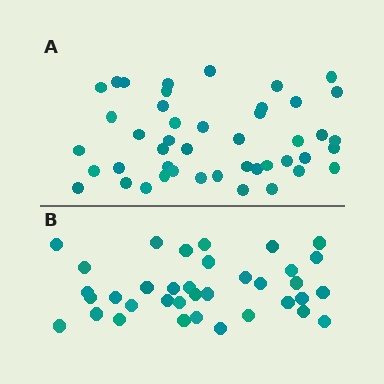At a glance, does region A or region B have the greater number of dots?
Region A (the top region) has more dots.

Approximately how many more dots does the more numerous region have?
Region A has roughly 8 or so more dots than region B.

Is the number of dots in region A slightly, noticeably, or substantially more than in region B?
Region A has noticeably more, but not dramatically so. The ratio is roughly 1.2 to 1.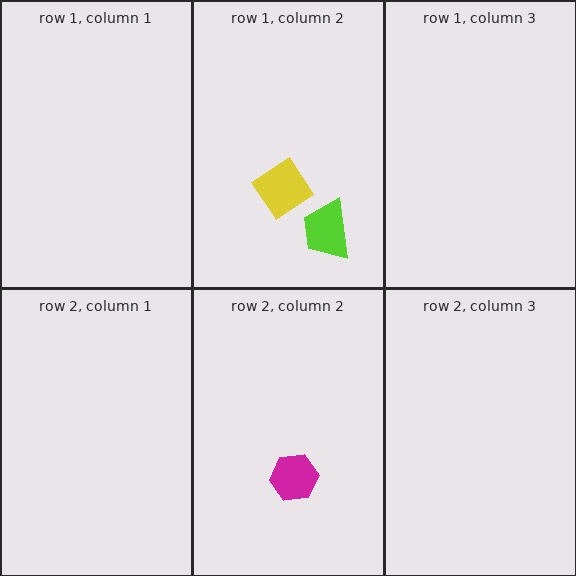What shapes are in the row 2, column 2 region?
The magenta hexagon.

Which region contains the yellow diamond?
The row 1, column 2 region.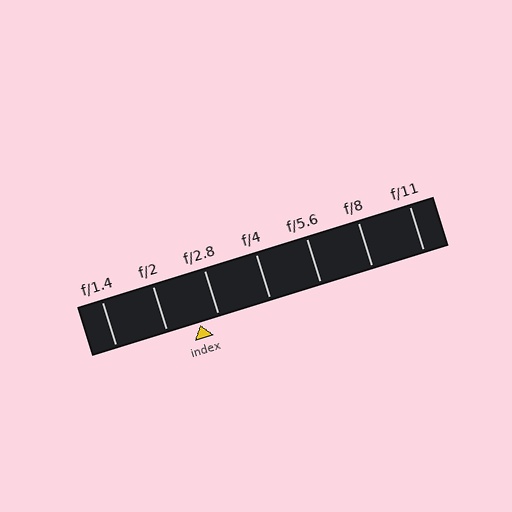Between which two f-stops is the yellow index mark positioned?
The index mark is between f/2 and f/2.8.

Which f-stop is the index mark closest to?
The index mark is closest to f/2.8.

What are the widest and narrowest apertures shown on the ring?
The widest aperture shown is f/1.4 and the narrowest is f/11.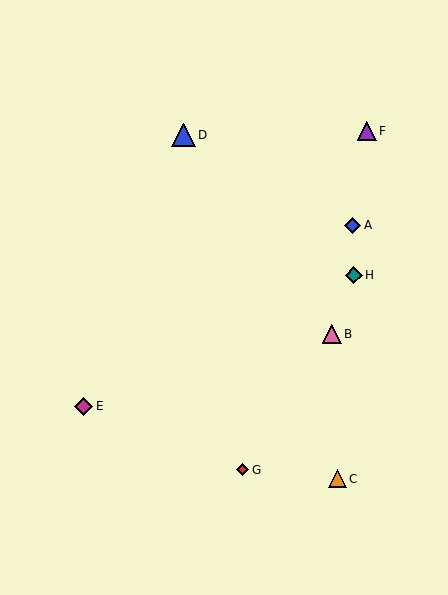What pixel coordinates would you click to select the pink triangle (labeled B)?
Click at (332, 334) to select the pink triangle B.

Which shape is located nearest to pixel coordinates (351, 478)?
The orange triangle (labeled C) at (337, 479) is nearest to that location.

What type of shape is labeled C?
Shape C is an orange triangle.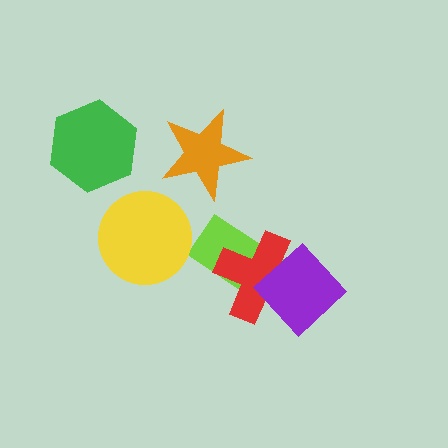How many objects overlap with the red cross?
2 objects overlap with the red cross.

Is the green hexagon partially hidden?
No, no other shape covers it.